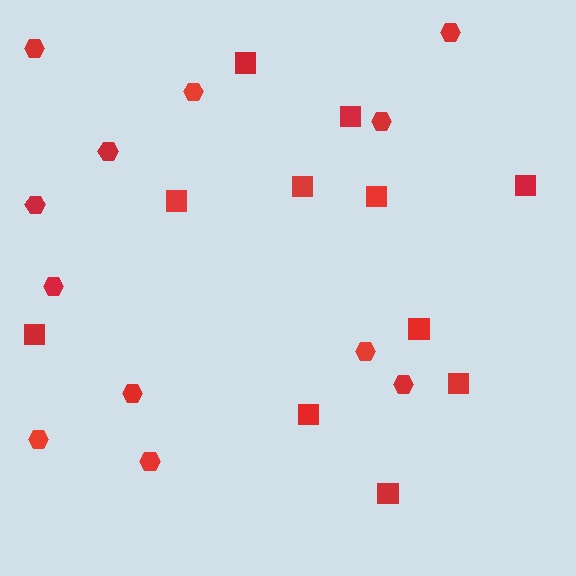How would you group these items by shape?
There are 2 groups: one group of hexagons (12) and one group of squares (11).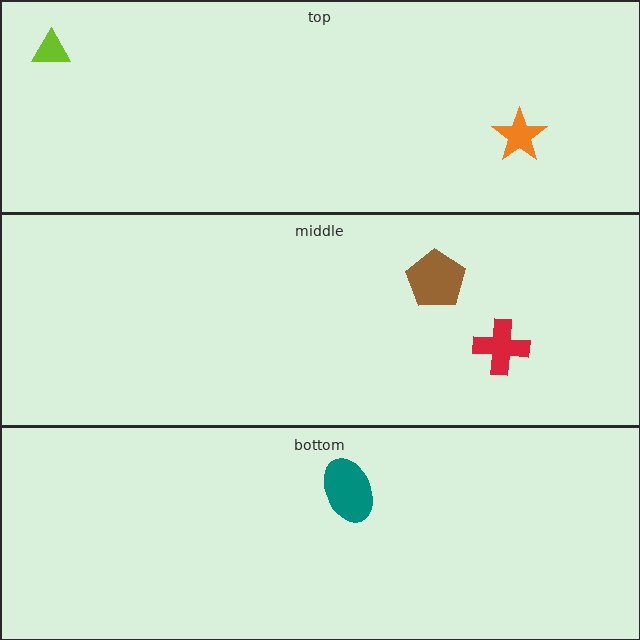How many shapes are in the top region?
2.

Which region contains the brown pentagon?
The middle region.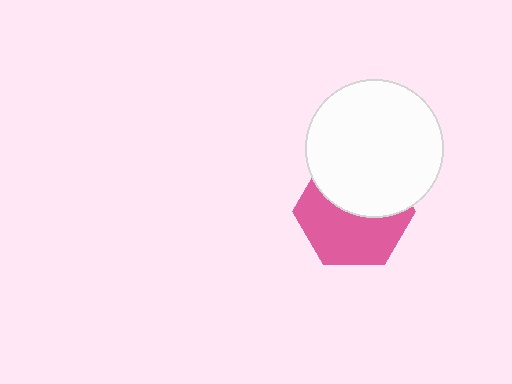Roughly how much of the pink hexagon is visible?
About half of it is visible (roughly 55%).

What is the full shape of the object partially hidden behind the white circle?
The partially hidden object is a pink hexagon.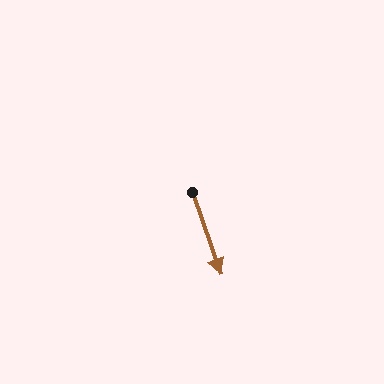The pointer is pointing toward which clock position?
Roughly 5 o'clock.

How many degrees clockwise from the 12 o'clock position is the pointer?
Approximately 161 degrees.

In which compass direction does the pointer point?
South.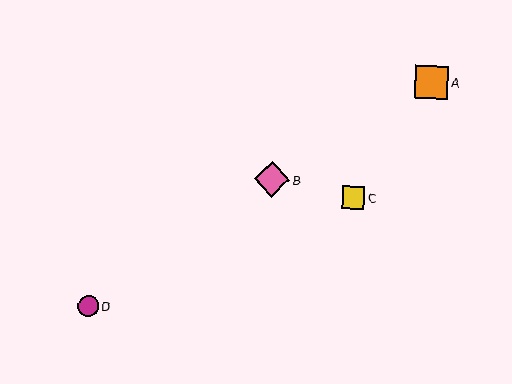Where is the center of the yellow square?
The center of the yellow square is at (354, 198).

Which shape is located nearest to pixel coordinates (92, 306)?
The magenta circle (labeled D) at (88, 306) is nearest to that location.